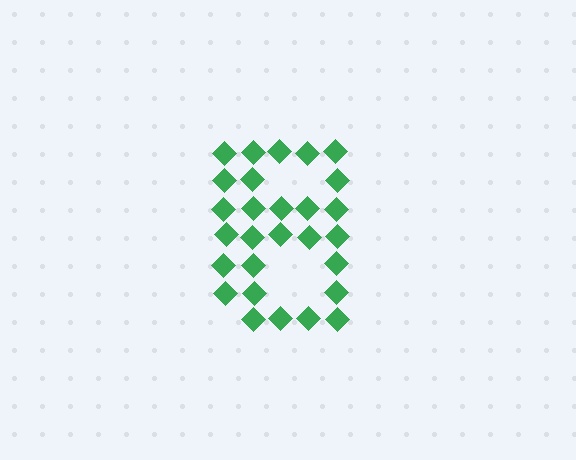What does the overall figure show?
The overall figure shows the digit 8.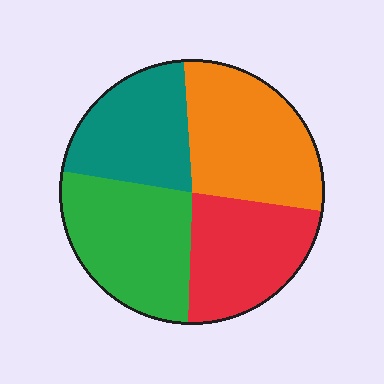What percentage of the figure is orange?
Orange covers 28% of the figure.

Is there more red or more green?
Green.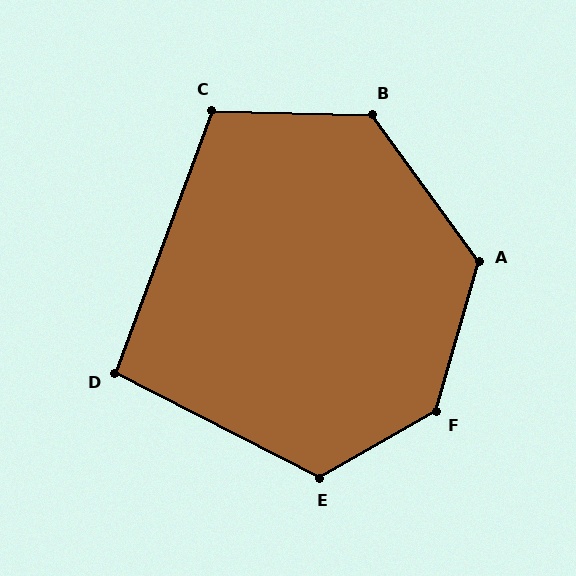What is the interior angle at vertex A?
Approximately 128 degrees (obtuse).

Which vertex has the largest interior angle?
F, at approximately 136 degrees.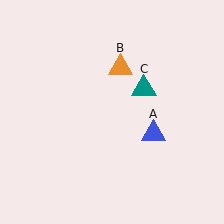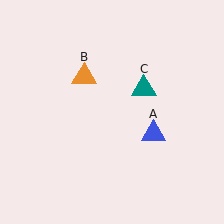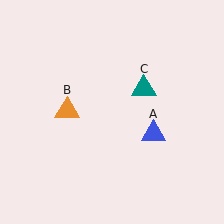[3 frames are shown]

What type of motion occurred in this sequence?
The orange triangle (object B) rotated counterclockwise around the center of the scene.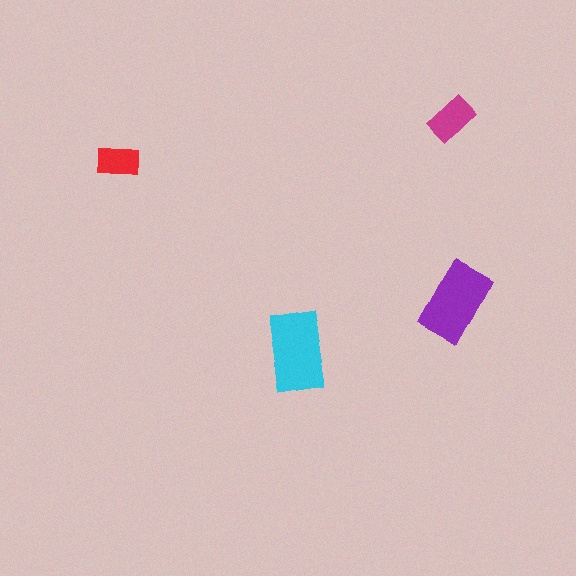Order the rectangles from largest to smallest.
the cyan one, the purple one, the magenta one, the red one.